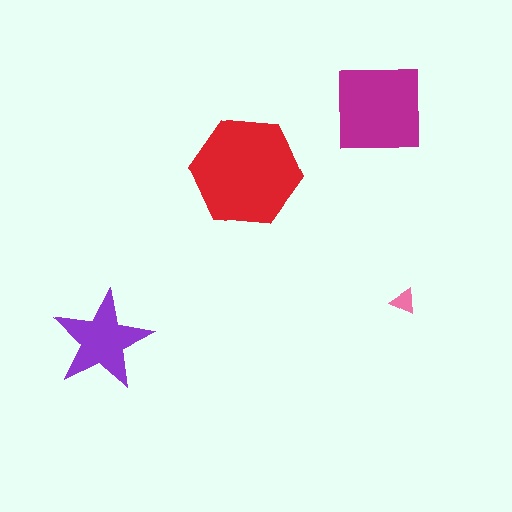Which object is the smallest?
The pink triangle.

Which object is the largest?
The red hexagon.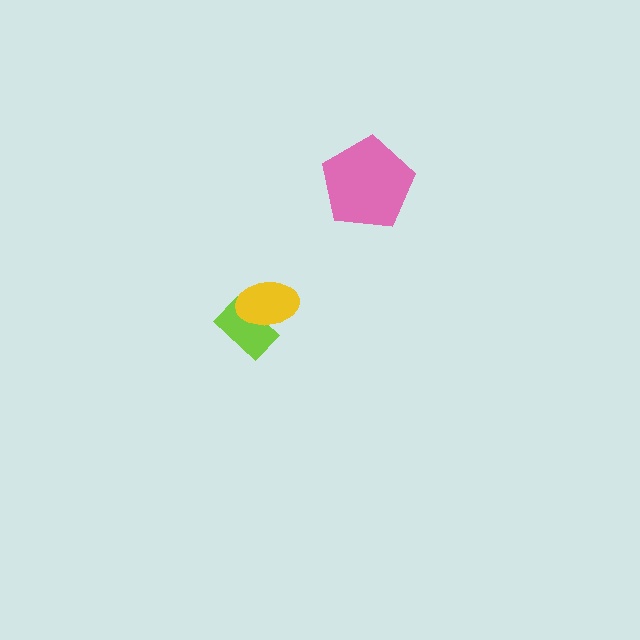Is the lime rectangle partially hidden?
Yes, it is partially covered by another shape.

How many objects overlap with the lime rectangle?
1 object overlaps with the lime rectangle.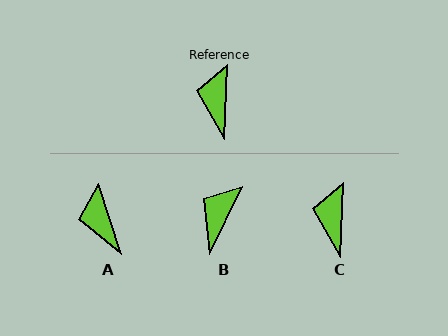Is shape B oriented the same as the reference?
No, it is off by about 24 degrees.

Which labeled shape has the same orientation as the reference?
C.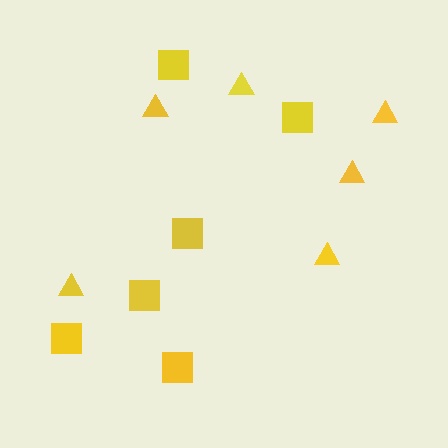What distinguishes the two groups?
There are 2 groups: one group of triangles (6) and one group of squares (6).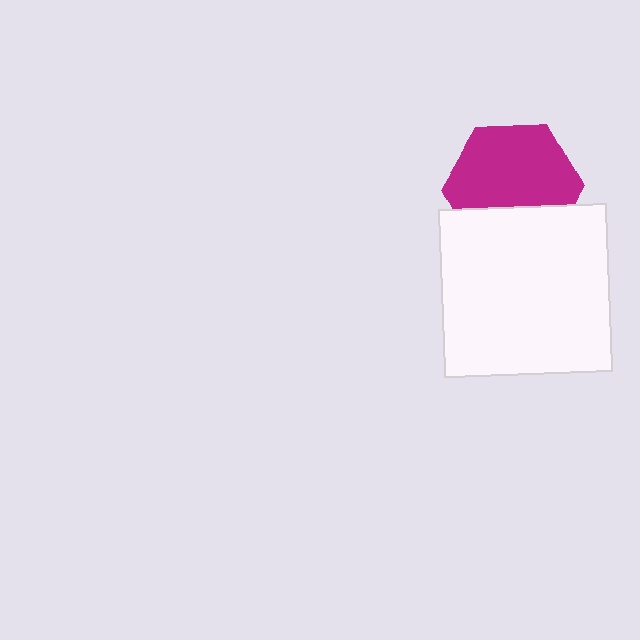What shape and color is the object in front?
The object in front is a white square.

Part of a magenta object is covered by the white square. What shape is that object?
It is a hexagon.